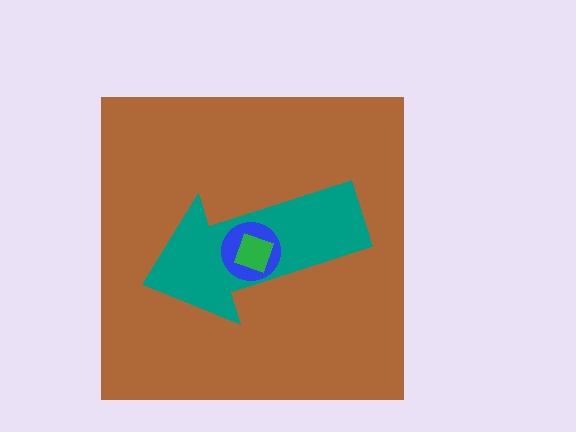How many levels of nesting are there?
4.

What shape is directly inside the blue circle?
The green diamond.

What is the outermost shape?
The brown square.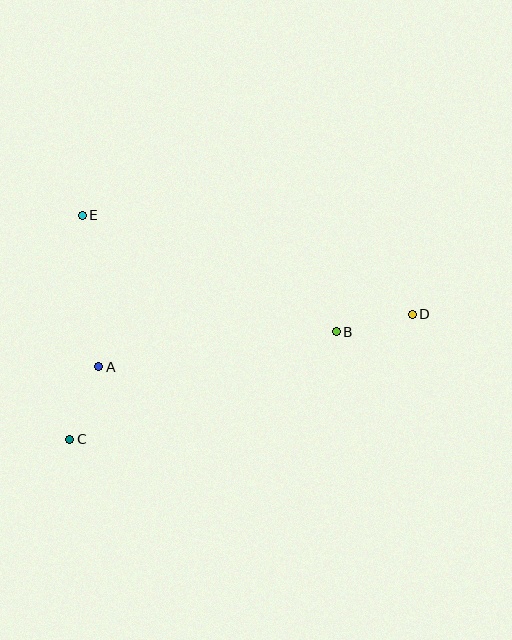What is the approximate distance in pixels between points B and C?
The distance between B and C is approximately 287 pixels.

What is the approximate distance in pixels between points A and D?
The distance between A and D is approximately 318 pixels.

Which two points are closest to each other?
Points A and C are closest to each other.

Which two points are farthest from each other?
Points C and D are farthest from each other.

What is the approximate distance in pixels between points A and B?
The distance between A and B is approximately 240 pixels.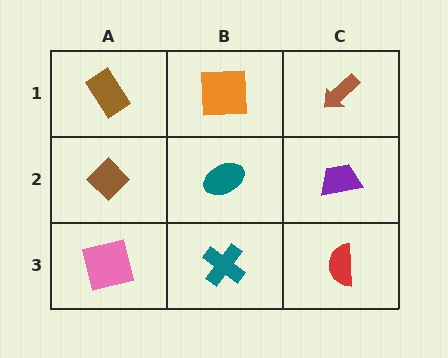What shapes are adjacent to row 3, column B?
A teal ellipse (row 2, column B), a pink square (row 3, column A), a red semicircle (row 3, column C).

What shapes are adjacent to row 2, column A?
A brown rectangle (row 1, column A), a pink square (row 3, column A), a teal ellipse (row 2, column B).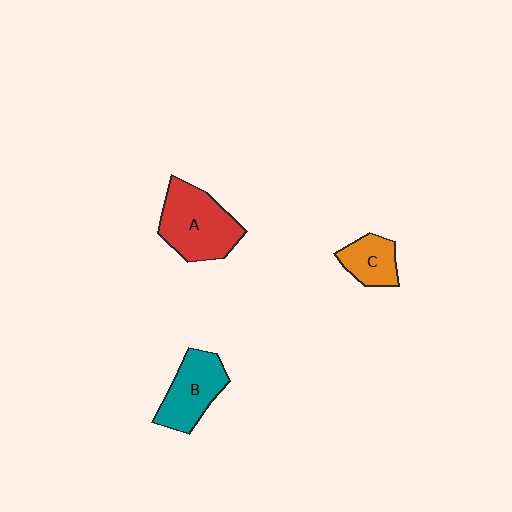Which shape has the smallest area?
Shape C (orange).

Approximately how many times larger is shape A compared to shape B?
Approximately 1.3 times.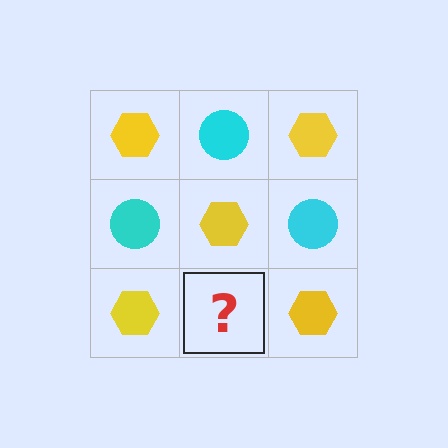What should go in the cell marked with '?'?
The missing cell should contain a cyan circle.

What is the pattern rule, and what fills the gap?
The rule is that it alternates yellow hexagon and cyan circle in a checkerboard pattern. The gap should be filled with a cyan circle.